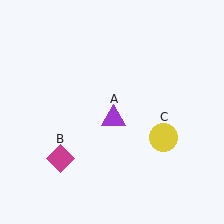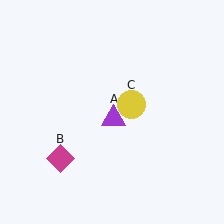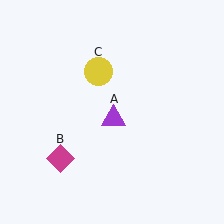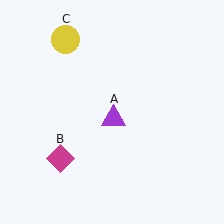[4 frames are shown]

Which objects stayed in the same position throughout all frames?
Purple triangle (object A) and magenta diamond (object B) remained stationary.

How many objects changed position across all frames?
1 object changed position: yellow circle (object C).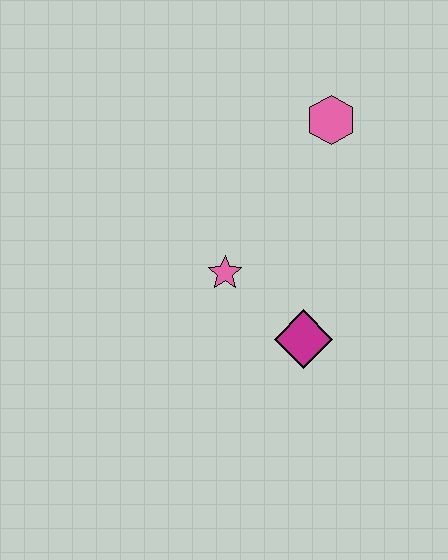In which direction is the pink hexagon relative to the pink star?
The pink hexagon is above the pink star.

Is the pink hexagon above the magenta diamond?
Yes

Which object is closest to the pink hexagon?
The pink star is closest to the pink hexagon.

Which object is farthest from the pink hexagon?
The magenta diamond is farthest from the pink hexagon.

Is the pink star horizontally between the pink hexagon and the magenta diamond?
No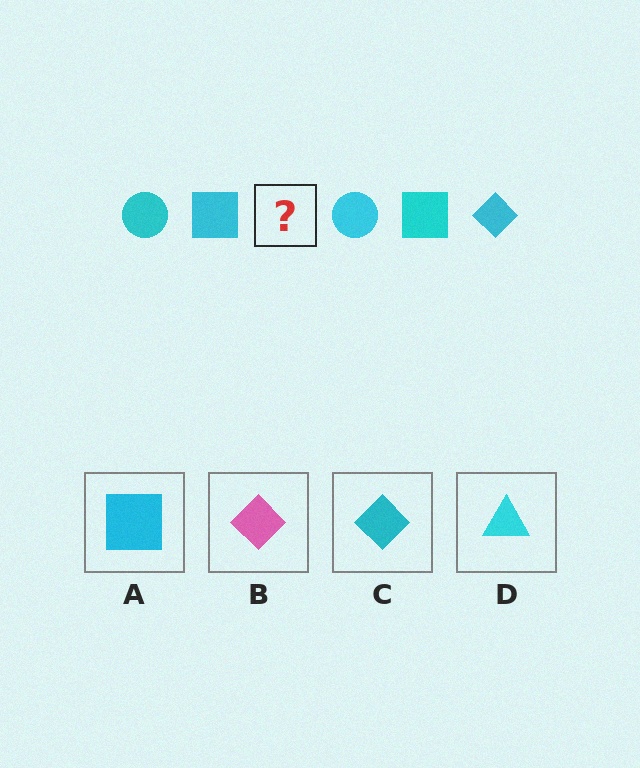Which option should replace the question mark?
Option C.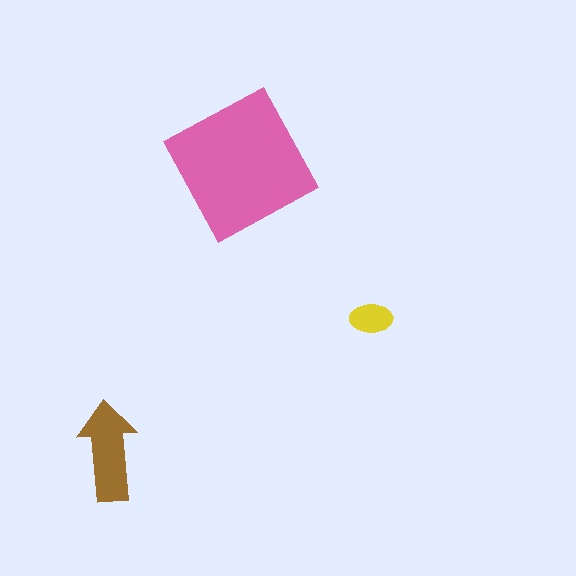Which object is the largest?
The pink square.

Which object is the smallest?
The yellow ellipse.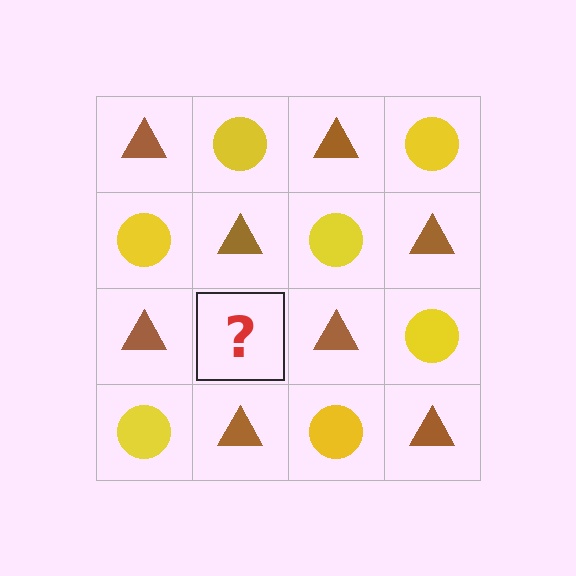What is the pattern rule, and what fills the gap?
The rule is that it alternates brown triangle and yellow circle in a checkerboard pattern. The gap should be filled with a yellow circle.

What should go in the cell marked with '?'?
The missing cell should contain a yellow circle.